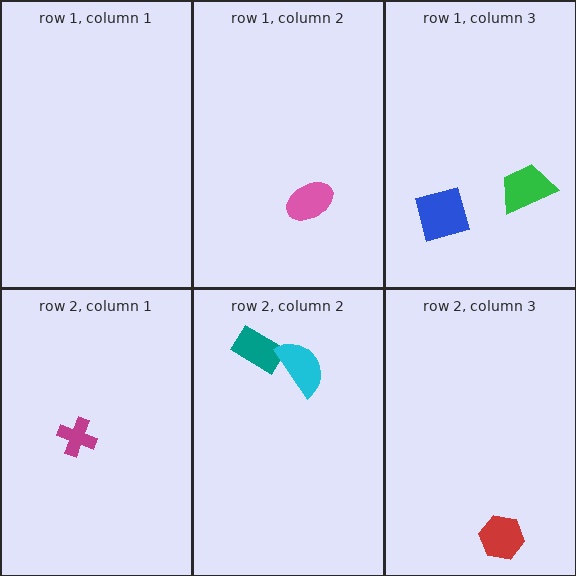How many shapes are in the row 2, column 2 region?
2.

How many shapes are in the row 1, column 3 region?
2.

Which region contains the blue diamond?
The row 1, column 3 region.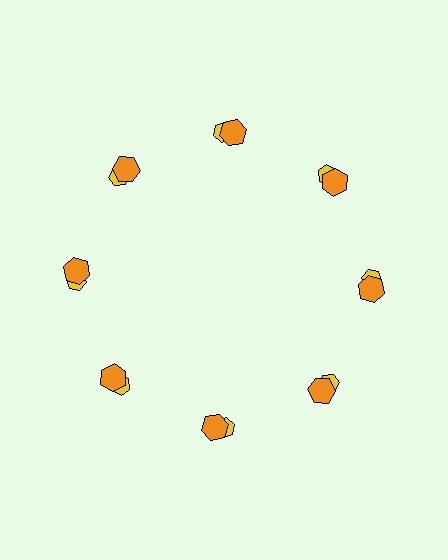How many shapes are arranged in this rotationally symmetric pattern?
There are 16 shapes, arranged in 8 groups of 2.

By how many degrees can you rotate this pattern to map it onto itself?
The pattern maps onto itself every 45 degrees of rotation.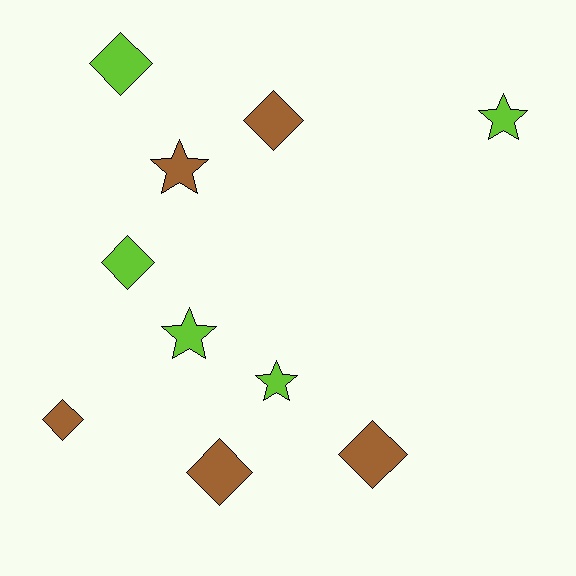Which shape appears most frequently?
Diamond, with 6 objects.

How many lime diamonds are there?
There are 2 lime diamonds.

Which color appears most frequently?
Brown, with 5 objects.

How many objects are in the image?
There are 10 objects.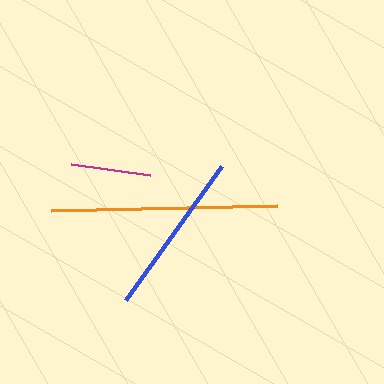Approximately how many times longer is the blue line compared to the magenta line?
The blue line is approximately 2.1 times the length of the magenta line.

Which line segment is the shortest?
The magenta line is the shortest at approximately 80 pixels.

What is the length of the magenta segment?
The magenta segment is approximately 80 pixels long.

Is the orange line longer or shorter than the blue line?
The orange line is longer than the blue line.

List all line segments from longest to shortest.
From longest to shortest: orange, blue, magenta.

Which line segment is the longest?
The orange line is the longest at approximately 226 pixels.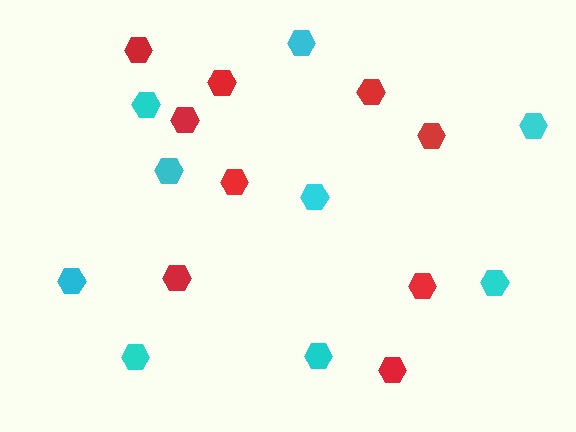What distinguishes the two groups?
There are 2 groups: one group of red hexagons (9) and one group of cyan hexagons (9).